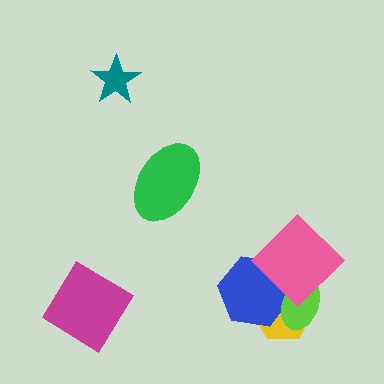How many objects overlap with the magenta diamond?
0 objects overlap with the magenta diamond.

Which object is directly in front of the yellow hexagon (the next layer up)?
The blue hexagon is directly in front of the yellow hexagon.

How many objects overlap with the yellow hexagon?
3 objects overlap with the yellow hexagon.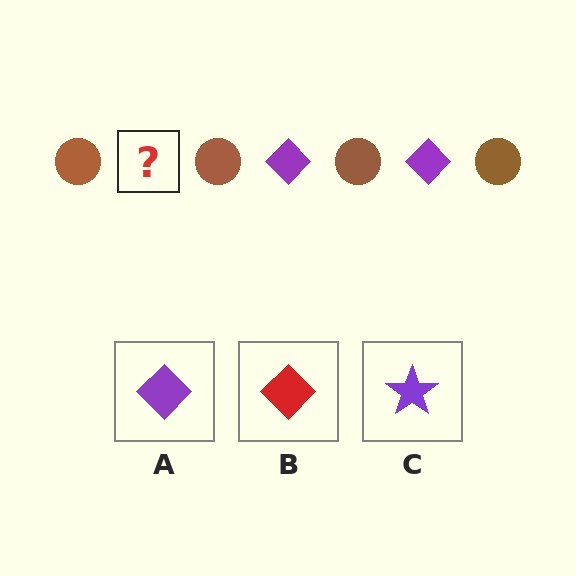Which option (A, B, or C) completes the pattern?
A.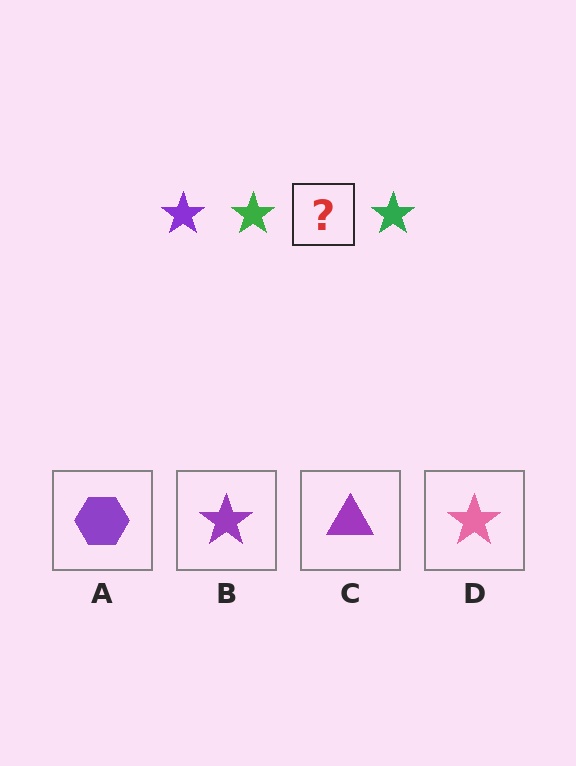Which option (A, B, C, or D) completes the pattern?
B.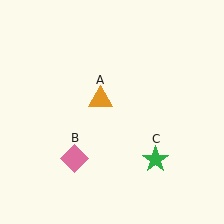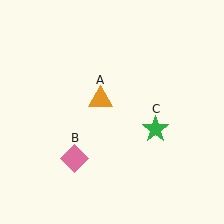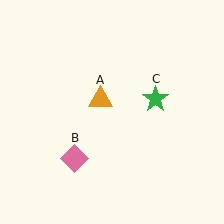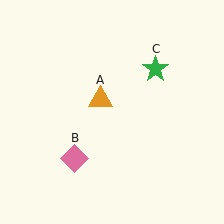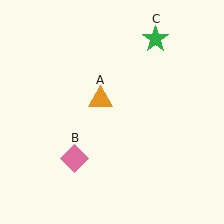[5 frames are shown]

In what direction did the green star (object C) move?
The green star (object C) moved up.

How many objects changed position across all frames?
1 object changed position: green star (object C).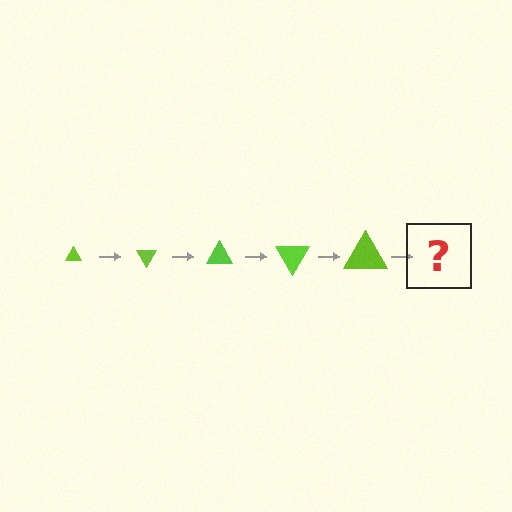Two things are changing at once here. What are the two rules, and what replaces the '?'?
The two rules are that the triangle grows larger each step and it rotates 60 degrees each step. The '?' should be a triangle, larger than the previous one and rotated 300 degrees from the start.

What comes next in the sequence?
The next element should be a triangle, larger than the previous one and rotated 300 degrees from the start.